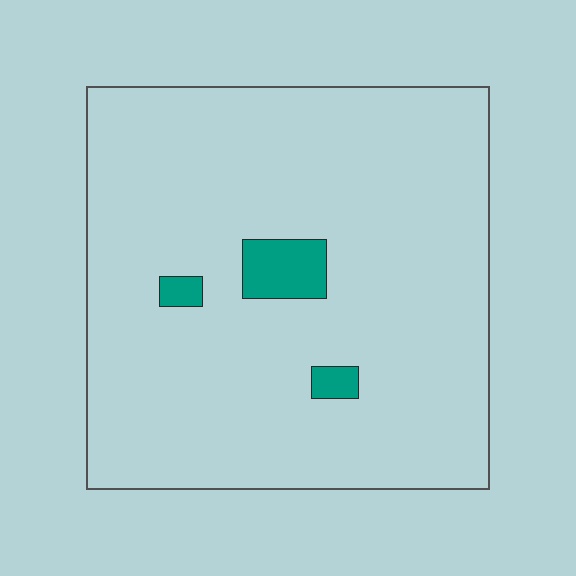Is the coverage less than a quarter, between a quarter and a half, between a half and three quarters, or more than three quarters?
Less than a quarter.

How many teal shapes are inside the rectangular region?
3.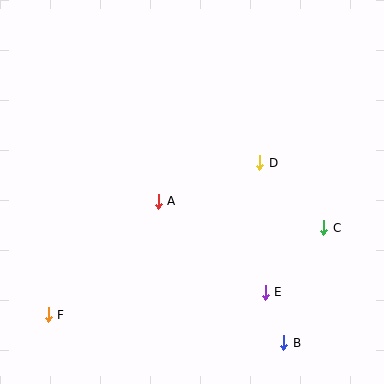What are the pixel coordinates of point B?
Point B is at (284, 343).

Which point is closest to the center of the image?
Point A at (158, 201) is closest to the center.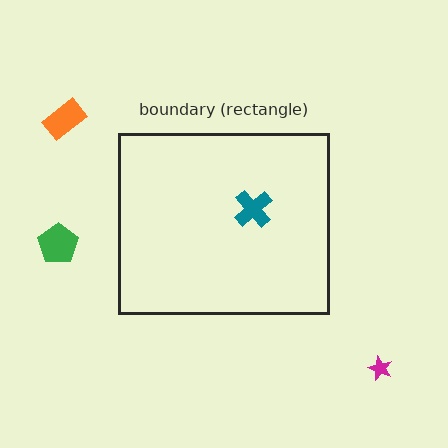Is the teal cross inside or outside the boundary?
Inside.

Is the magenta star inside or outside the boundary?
Outside.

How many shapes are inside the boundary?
1 inside, 3 outside.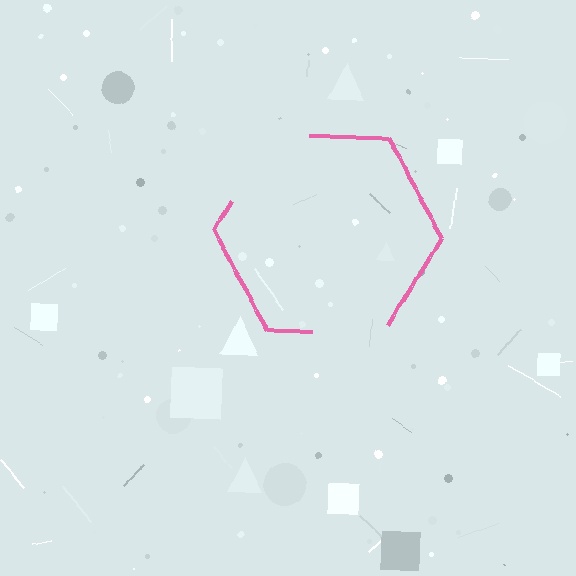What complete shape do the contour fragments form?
The contour fragments form a hexagon.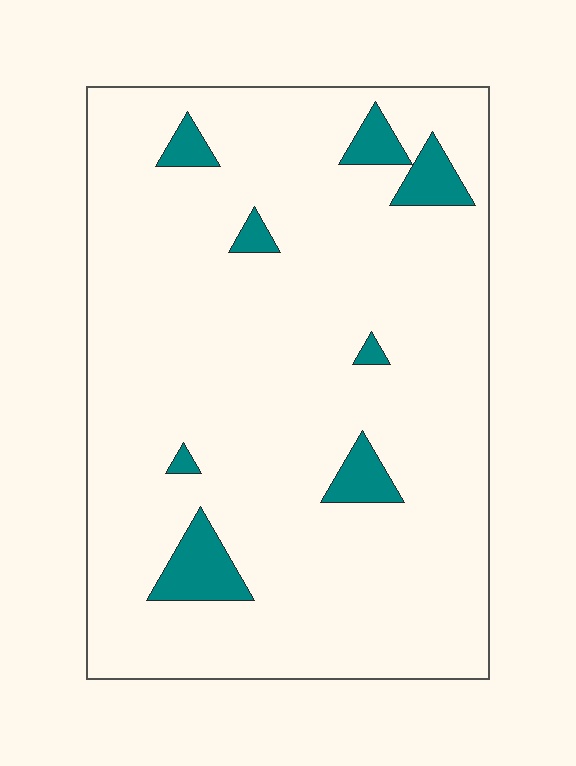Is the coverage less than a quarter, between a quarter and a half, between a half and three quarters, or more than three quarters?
Less than a quarter.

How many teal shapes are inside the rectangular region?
8.